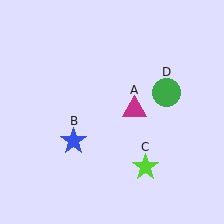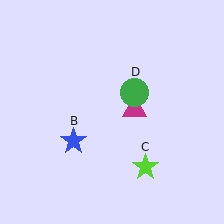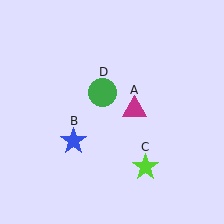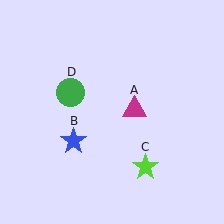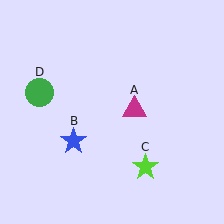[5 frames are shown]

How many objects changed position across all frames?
1 object changed position: green circle (object D).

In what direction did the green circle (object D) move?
The green circle (object D) moved left.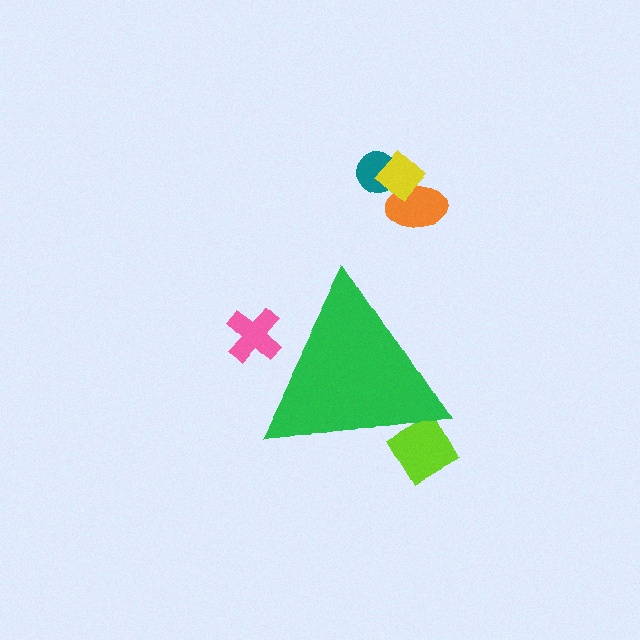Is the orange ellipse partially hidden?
No, the orange ellipse is fully visible.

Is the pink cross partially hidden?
Yes, the pink cross is partially hidden behind the green triangle.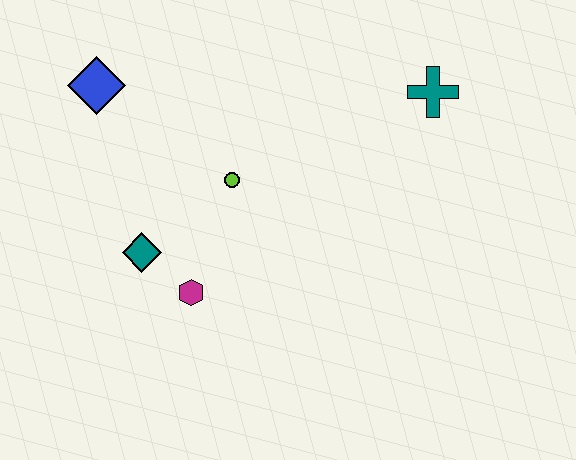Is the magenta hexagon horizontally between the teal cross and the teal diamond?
Yes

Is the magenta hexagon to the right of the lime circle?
No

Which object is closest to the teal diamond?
The magenta hexagon is closest to the teal diamond.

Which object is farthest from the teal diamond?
The teal cross is farthest from the teal diamond.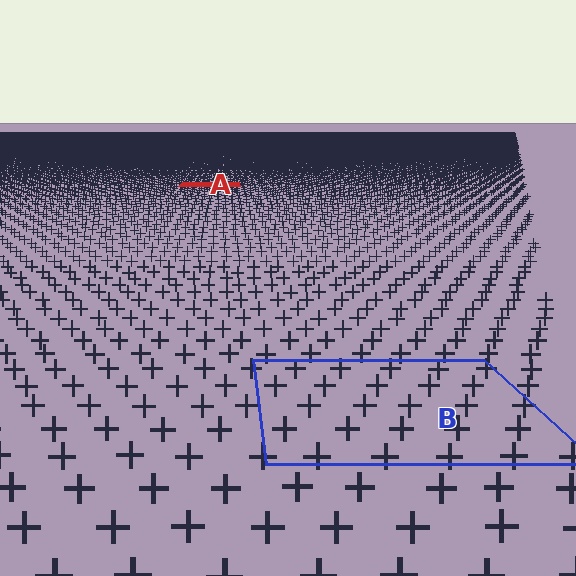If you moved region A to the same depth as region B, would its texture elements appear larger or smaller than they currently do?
They would appear larger. At a closer depth, the same texture elements are projected at a bigger on-screen size.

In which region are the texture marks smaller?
The texture marks are smaller in region A, because it is farther away.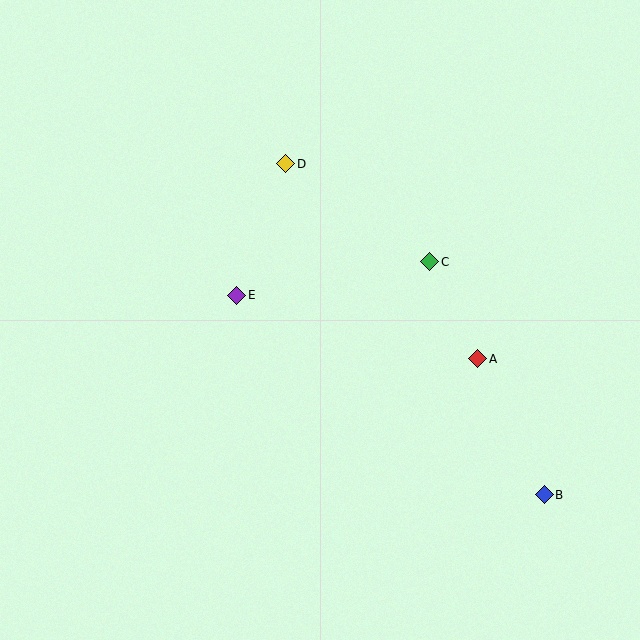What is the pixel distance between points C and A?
The distance between C and A is 108 pixels.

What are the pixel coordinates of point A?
Point A is at (478, 359).